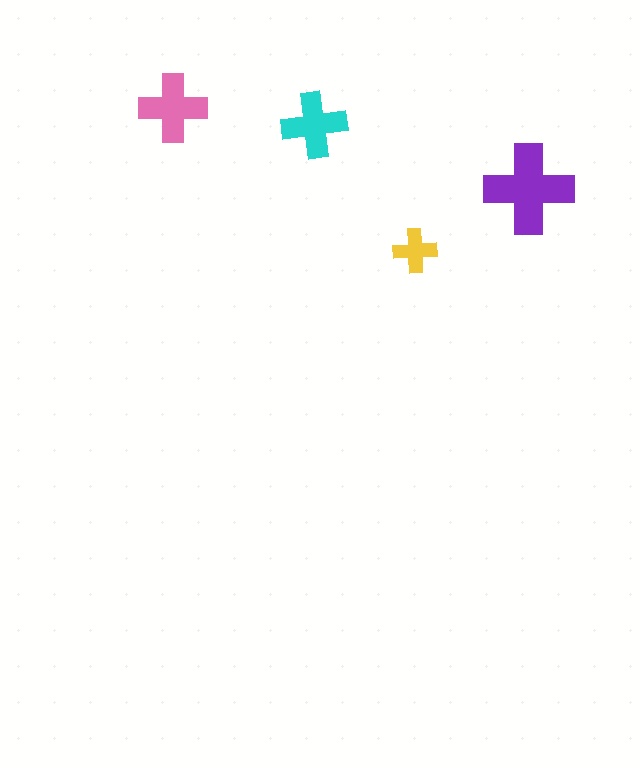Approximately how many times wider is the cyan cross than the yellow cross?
About 1.5 times wider.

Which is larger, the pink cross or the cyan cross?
The pink one.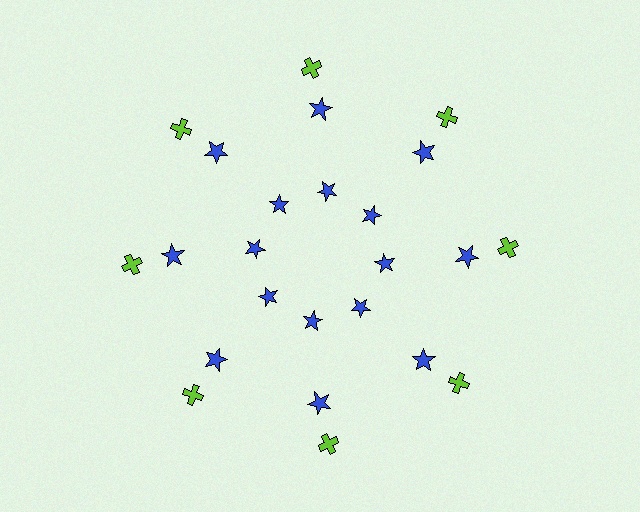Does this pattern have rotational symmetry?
Yes, this pattern has 8-fold rotational symmetry. It looks the same after rotating 45 degrees around the center.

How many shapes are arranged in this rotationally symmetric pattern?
There are 24 shapes, arranged in 8 groups of 3.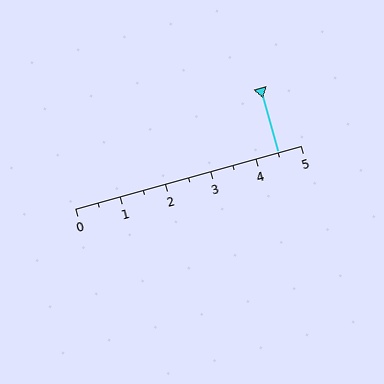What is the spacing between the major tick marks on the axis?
The major ticks are spaced 1 apart.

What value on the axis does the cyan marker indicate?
The marker indicates approximately 4.5.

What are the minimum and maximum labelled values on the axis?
The axis runs from 0 to 5.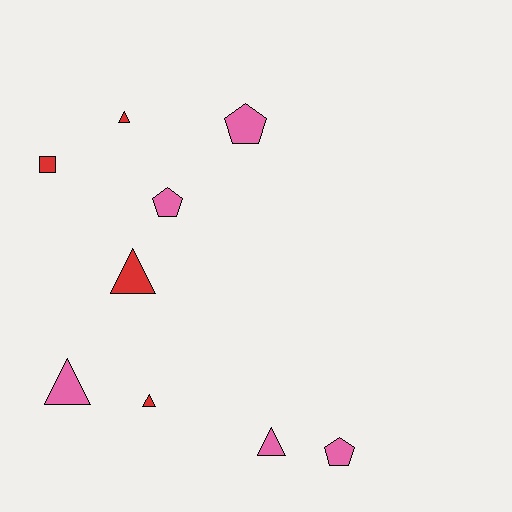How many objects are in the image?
There are 9 objects.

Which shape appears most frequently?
Triangle, with 5 objects.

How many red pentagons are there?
There are no red pentagons.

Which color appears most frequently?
Pink, with 5 objects.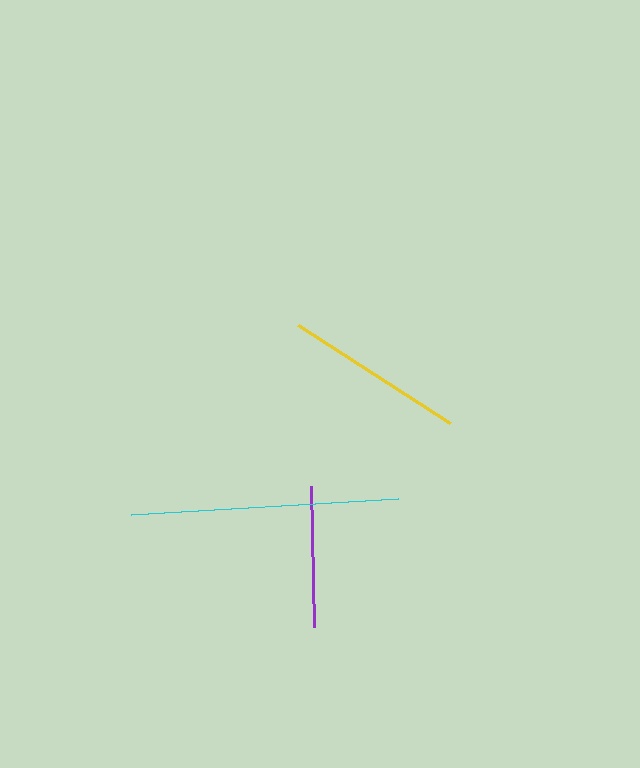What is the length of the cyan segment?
The cyan segment is approximately 267 pixels long.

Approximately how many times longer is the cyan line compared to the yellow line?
The cyan line is approximately 1.5 times the length of the yellow line.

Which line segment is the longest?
The cyan line is the longest at approximately 267 pixels.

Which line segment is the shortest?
The purple line is the shortest at approximately 141 pixels.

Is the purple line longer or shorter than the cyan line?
The cyan line is longer than the purple line.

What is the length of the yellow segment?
The yellow segment is approximately 181 pixels long.